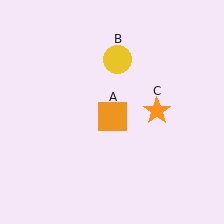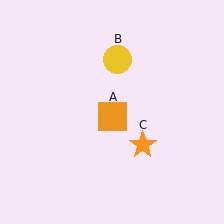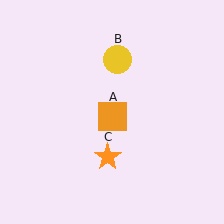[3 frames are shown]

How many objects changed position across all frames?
1 object changed position: orange star (object C).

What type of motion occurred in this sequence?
The orange star (object C) rotated clockwise around the center of the scene.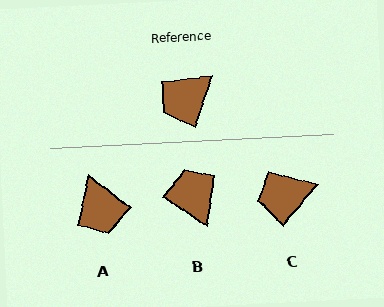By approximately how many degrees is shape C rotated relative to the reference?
Approximately 21 degrees clockwise.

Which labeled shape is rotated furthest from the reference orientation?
B, about 105 degrees away.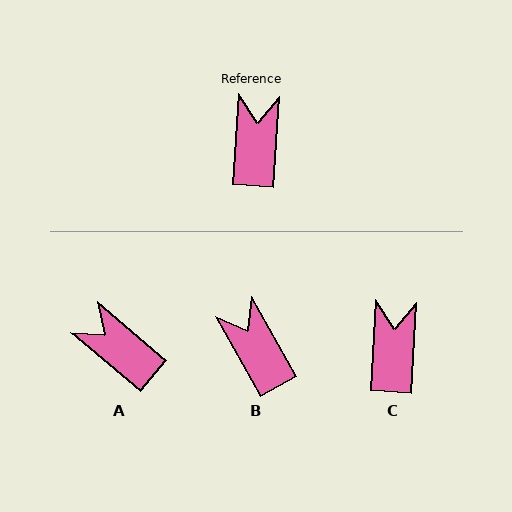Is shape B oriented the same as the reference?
No, it is off by about 33 degrees.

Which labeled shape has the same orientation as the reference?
C.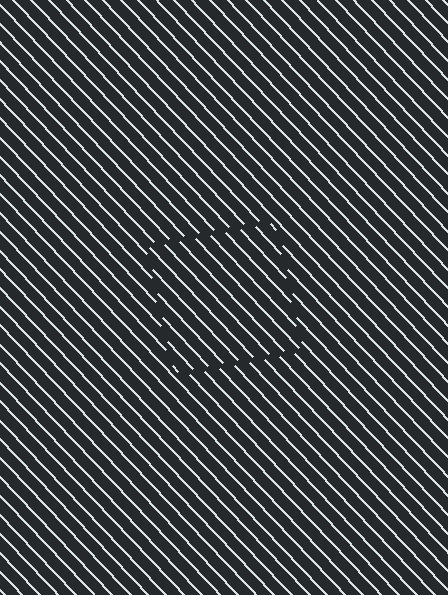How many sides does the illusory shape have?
4 sides — the line-ends trace a square.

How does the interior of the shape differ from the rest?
The interior of the shape contains the same grating, shifted by half a period — the contour is defined by the phase discontinuity where line-ends from the inner and outer gratings abut.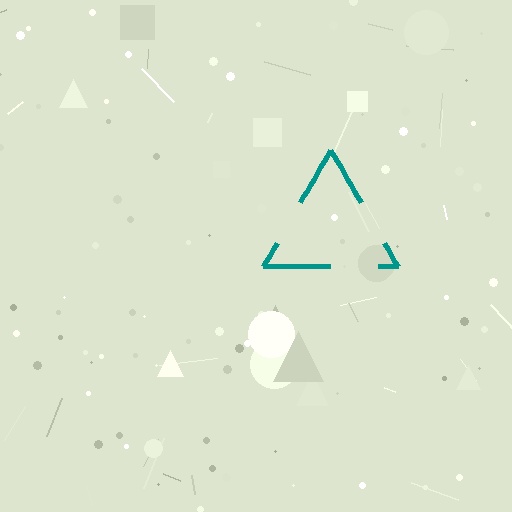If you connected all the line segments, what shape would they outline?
They would outline a triangle.